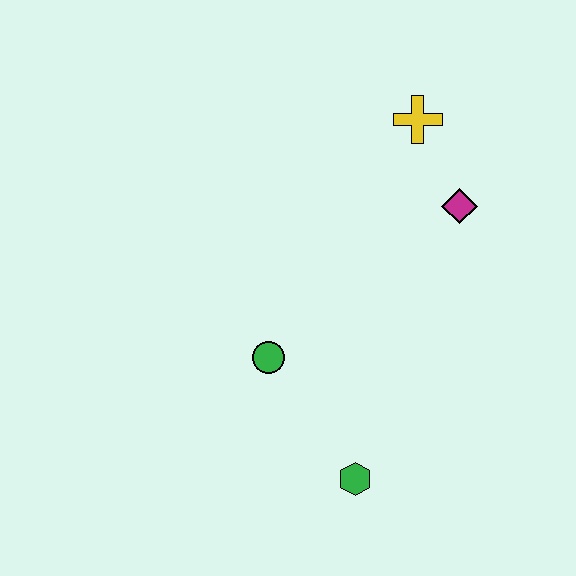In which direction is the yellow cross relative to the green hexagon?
The yellow cross is above the green hexagon.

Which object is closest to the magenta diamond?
The yellow cross is closest to the magenta diamond.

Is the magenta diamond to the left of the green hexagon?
No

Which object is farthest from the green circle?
The yellow cross is farthest from the green circle.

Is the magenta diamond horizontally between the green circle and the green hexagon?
No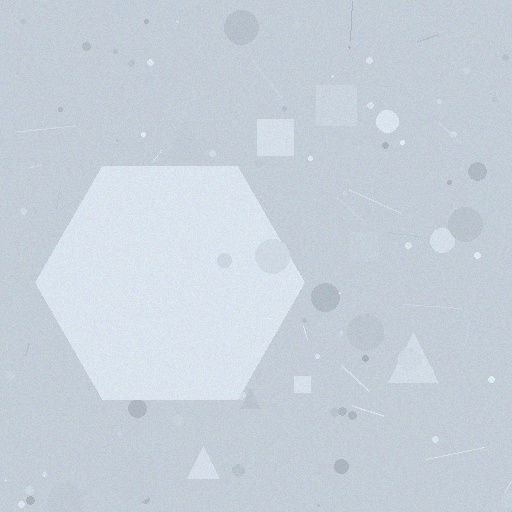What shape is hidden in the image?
A hexagon is hidden in the image.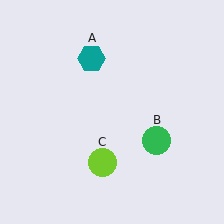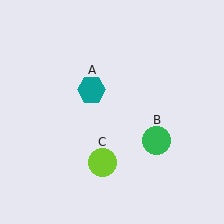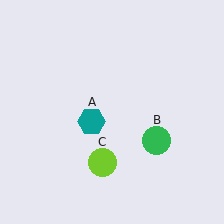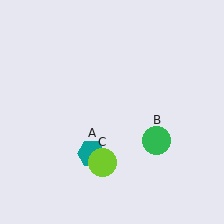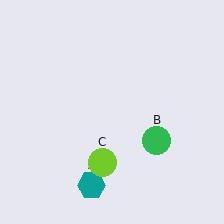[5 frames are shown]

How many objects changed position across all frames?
1 object changed position: teal hexagon (object A).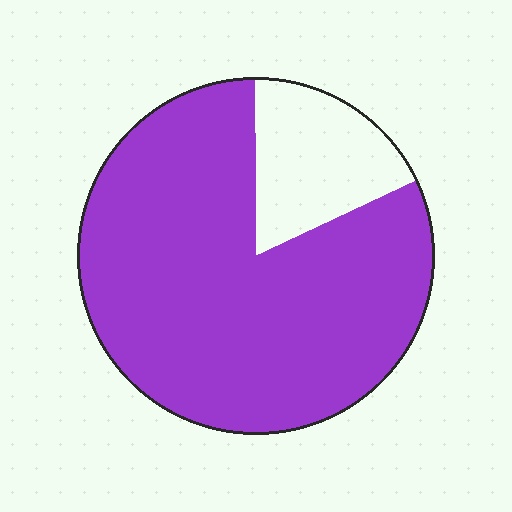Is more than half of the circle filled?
Yes.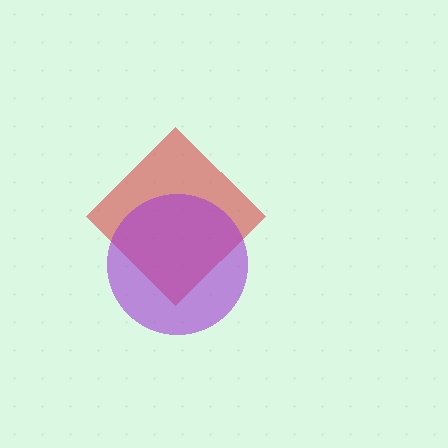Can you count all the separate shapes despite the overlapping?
Yes, there are 2 separate shapes.